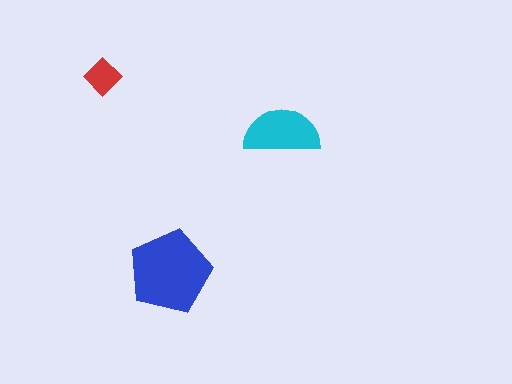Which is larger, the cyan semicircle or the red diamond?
The cyan semicircle.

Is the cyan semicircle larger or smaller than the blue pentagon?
Smaller.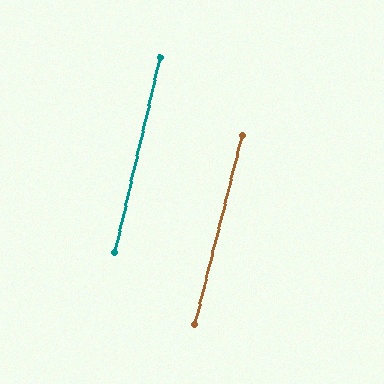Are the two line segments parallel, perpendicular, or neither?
Parallel — their directions differ by only 0.9°.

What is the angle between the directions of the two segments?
Approximately 1 degree.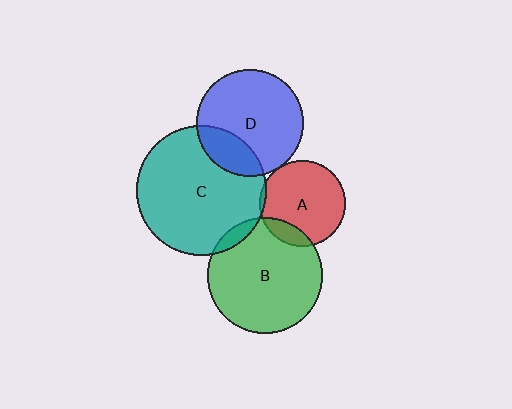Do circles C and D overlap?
Yes.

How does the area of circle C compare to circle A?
Approximately 2.3 times.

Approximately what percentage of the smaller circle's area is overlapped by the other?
Approximately 25%.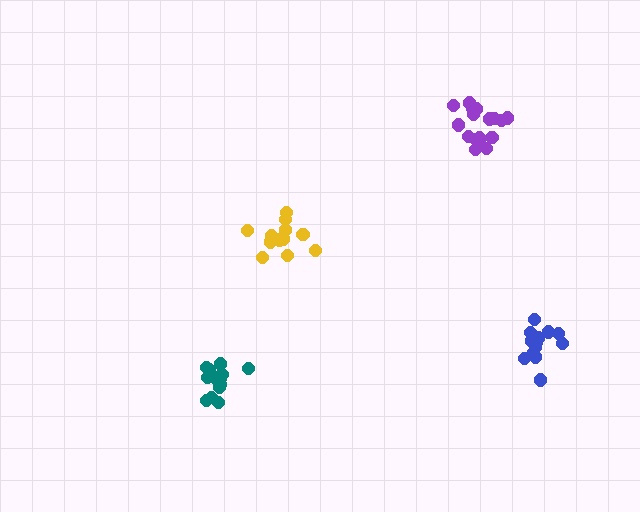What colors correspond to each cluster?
The clusters are colored: teal, purple, yellow, blue.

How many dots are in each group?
Group 1: 13 dots, Group 2: 17 dots, Group 3: 13 dots, Group 4: 13 dots (56 total).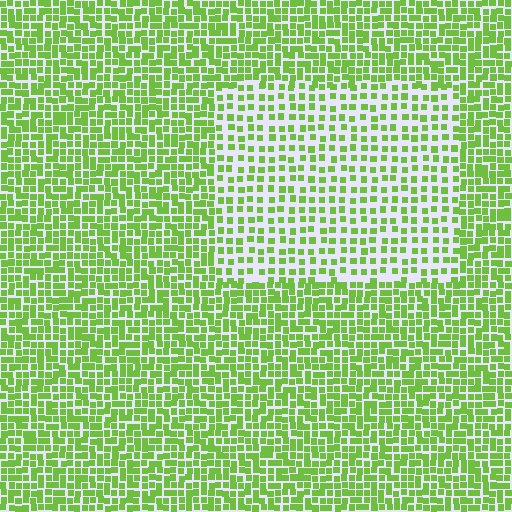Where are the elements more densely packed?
The elements are more densely packed outside the rectangle boundary.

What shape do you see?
I see a rectangle.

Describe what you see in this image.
The image contains small lime elements arranged at two different densities. A rectangle-shaped region is visible where the elements are less densely packed than the surrounding area.